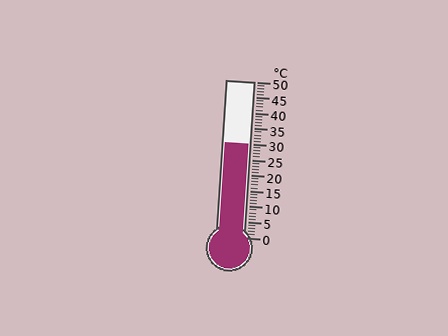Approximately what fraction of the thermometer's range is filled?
The thermometer is filled to approximately 60% of its range.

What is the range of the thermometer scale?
The thermometer scale ranges from 0°C to 50°C.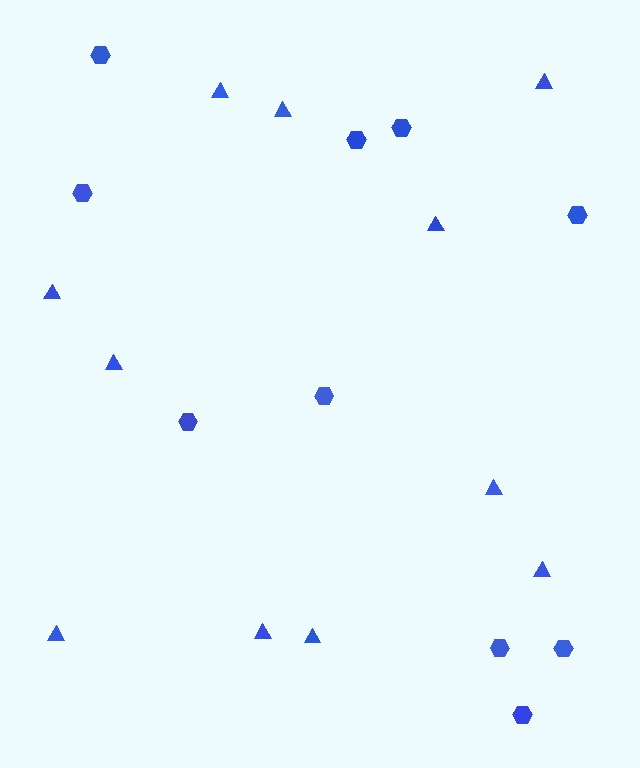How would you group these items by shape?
There are 2 groups: one group of triangles (11) and one group of hexagons (10).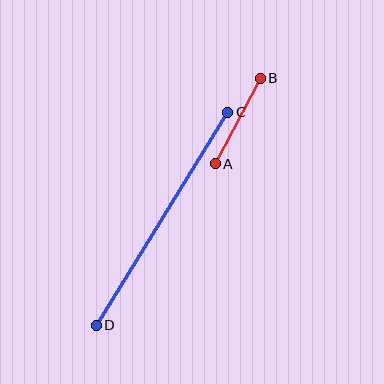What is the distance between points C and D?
The distance is approximately 250 pixels.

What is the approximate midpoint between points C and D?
The midpoint is at approximately (162, 219) pixels.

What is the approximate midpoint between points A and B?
The midpoint is at approximately (238, 121) pixels.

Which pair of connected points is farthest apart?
Points C and D are farthest apart.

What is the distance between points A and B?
The distance is approximately 97 pixels.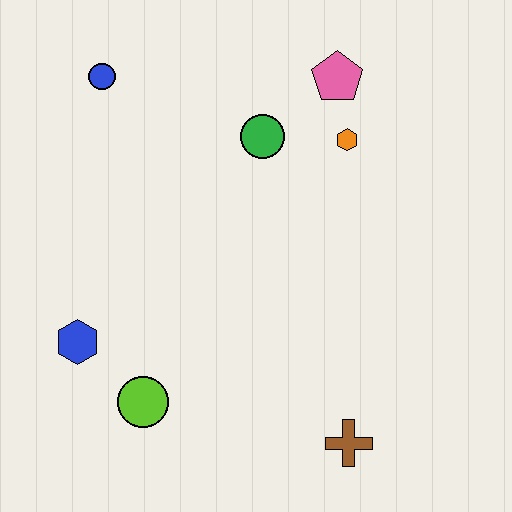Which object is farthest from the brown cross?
The blue circle is farthest from the brown cross.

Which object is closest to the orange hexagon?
The pink pentagon is closest to the orange hexagon.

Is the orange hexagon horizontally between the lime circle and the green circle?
No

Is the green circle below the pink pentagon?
Yes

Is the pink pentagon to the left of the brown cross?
Yes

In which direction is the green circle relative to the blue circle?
The green circle is to the right of the blue circle.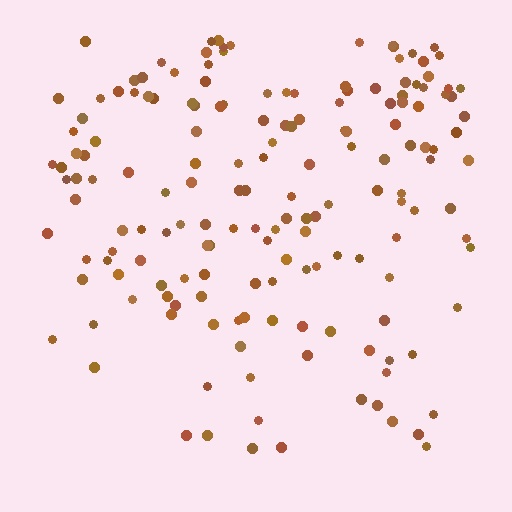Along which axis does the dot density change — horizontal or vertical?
Vertical.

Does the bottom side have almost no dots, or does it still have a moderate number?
Still a moderate number, just noticeably fewer than the top.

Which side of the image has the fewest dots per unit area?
The bottom.